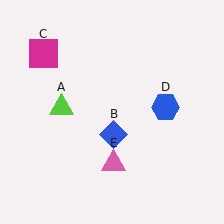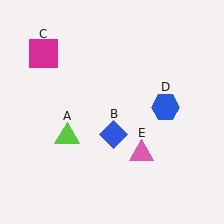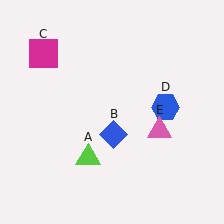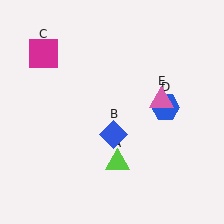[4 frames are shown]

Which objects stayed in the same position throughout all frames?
Blue diamond (object B) and magenta square (object C) and blue hexagon (object D) remained stationary.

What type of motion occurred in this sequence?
The lime triangle (object A), pink triangle (object E) rotated counterclockwise around the center of the scene.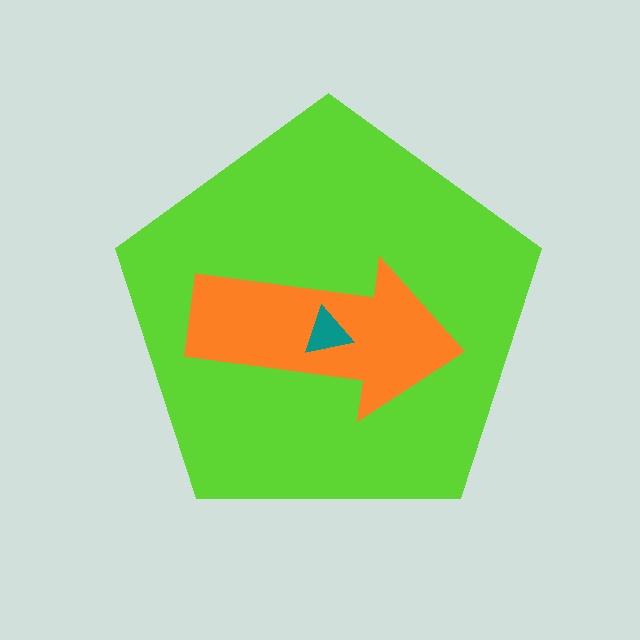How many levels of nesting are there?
3.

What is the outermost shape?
The lime pentagon.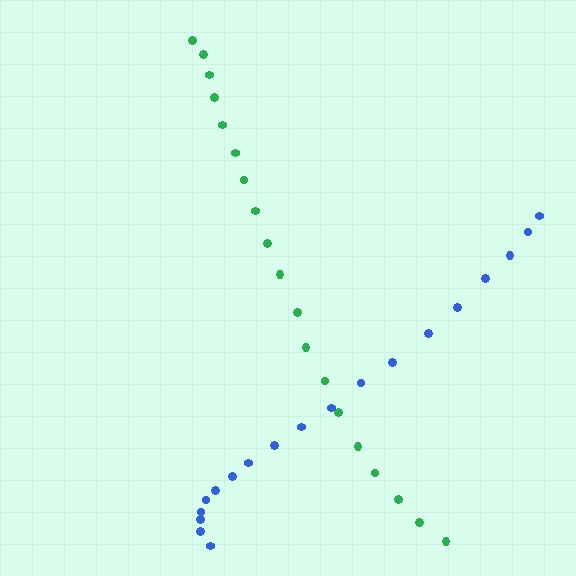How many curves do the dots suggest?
There are 2 distinct paths.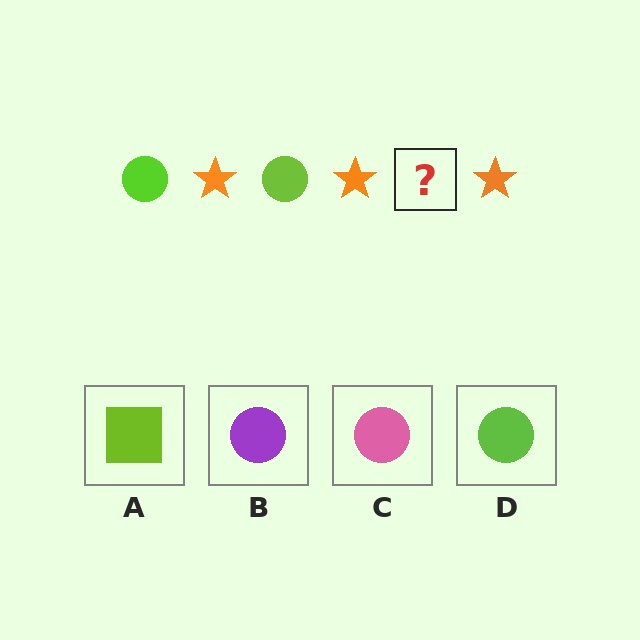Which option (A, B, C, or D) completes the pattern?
D.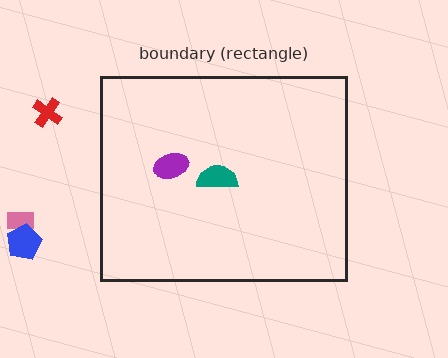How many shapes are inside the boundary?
2 inside, 3 outside.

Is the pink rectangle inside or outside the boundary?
Outside.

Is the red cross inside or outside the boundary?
Outside.